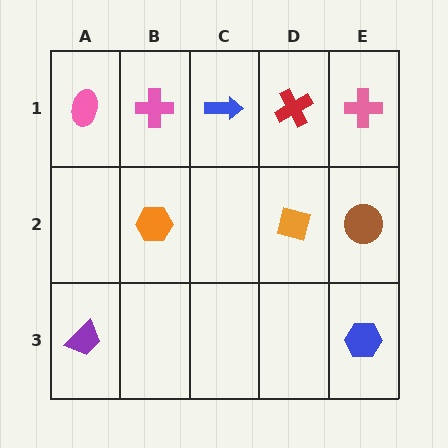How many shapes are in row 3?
2 shapes.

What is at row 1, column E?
A pink cross.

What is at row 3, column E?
A blue hexagon.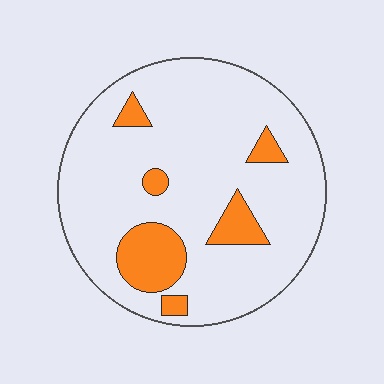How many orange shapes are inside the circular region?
6.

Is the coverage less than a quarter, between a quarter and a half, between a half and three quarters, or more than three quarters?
Less than a quarter.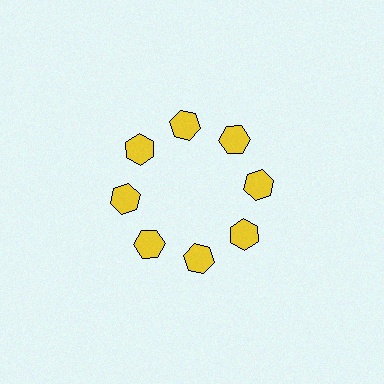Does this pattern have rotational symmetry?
Yes, this pattern has 8-fold rotational symmetry. It looks the same after rotating 45 degrees around the center.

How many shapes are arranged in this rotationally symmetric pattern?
There are 8 shapes, arranged in 8 groups of 1.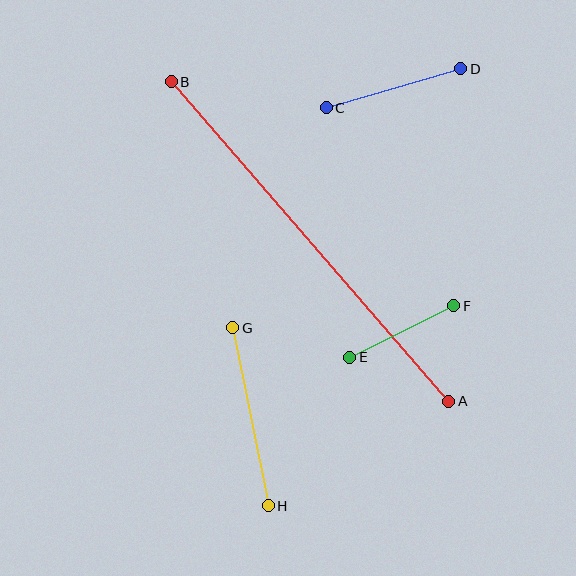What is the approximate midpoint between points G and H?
The midpoint is at approximately (251, 417) pixels.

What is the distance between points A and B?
The distance is approximately 423 pixels.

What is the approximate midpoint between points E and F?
The midpoint is at approximately (402, 332) pixels.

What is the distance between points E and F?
The distance is approximately 116 pixels.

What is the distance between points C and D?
The distance is approximately 140 pixels.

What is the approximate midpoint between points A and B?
The midpoint is at approximately (310, 241) pixels.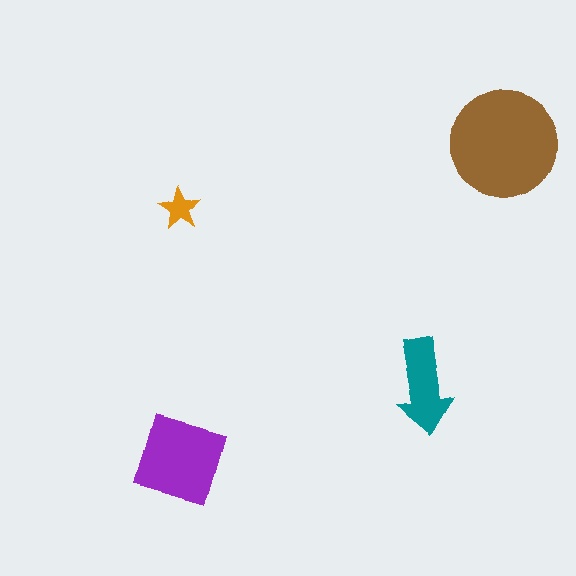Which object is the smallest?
The orange star.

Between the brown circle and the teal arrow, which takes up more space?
The brown circle.